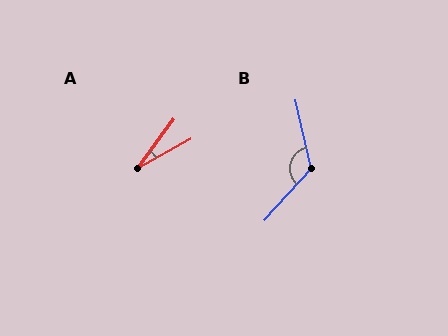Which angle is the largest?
B, at approximately 125 degrees.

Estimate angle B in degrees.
Approximately 125 degrees.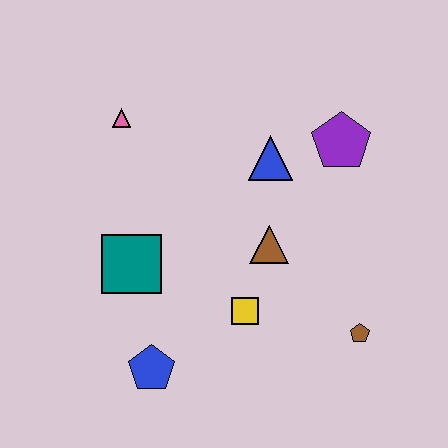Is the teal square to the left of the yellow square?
Yes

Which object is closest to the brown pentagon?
The yellow square is closest to the brown pentagon.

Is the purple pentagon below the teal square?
No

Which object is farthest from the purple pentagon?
The blue pentagon is farthest from the purple pentagon.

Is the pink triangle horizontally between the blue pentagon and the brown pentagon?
No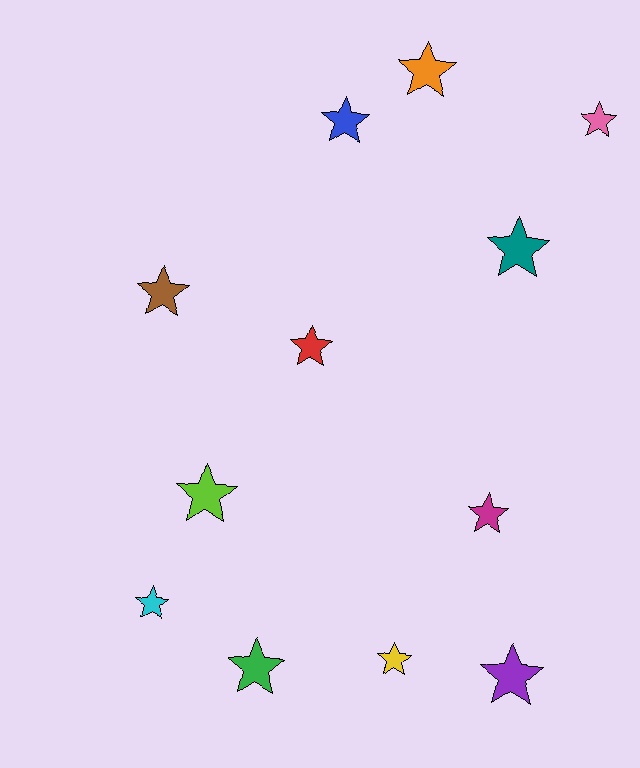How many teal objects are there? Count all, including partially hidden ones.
There is 1 teal object.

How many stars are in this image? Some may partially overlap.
There are 12 stars.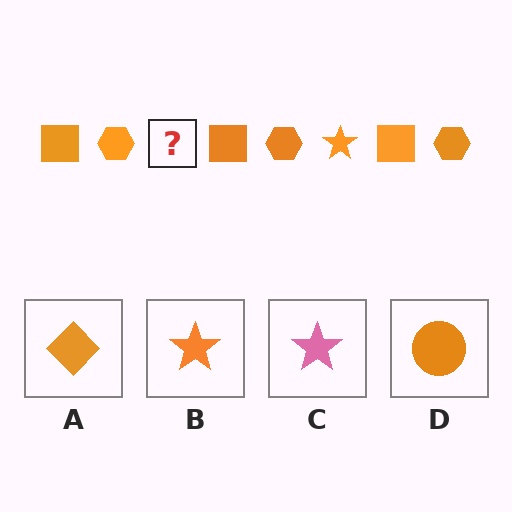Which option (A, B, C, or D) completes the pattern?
B.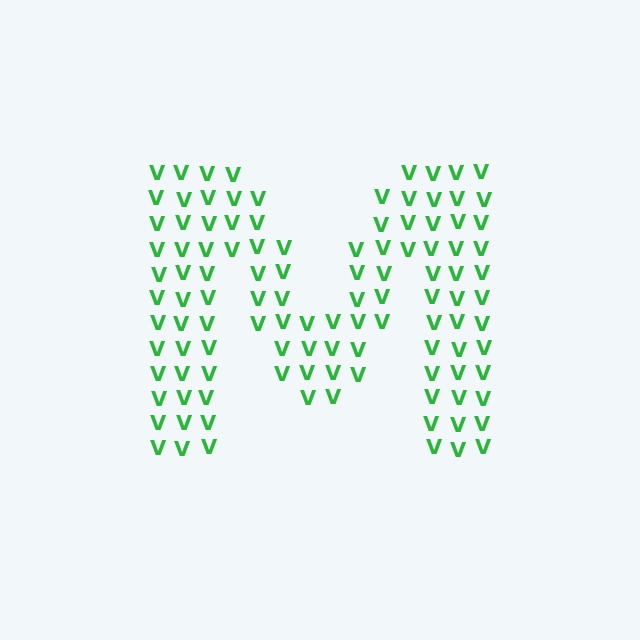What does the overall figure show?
The overall figure shows the letter M.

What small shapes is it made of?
It is made of small letter V's.